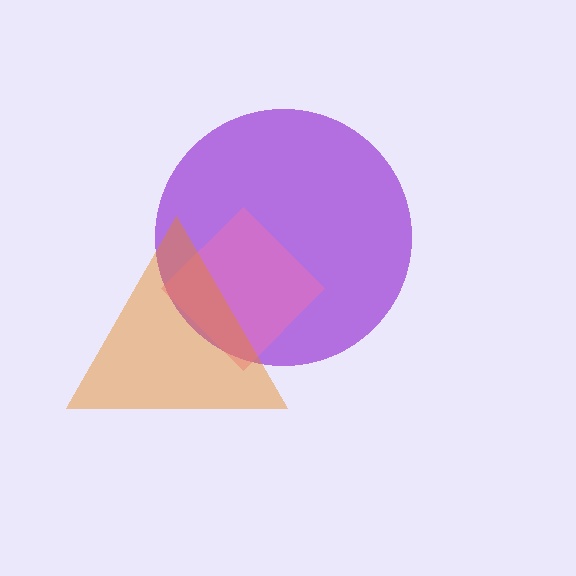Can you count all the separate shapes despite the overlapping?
Yes, there are 3 separate shapes.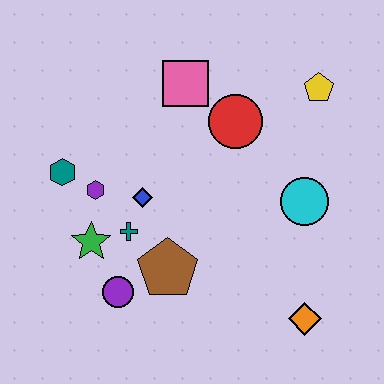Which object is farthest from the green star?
The yellow pentagon is farthest from the green star.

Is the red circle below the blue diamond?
No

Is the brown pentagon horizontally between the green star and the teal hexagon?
No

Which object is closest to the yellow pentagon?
The red circle is closest to the yellow pentagon.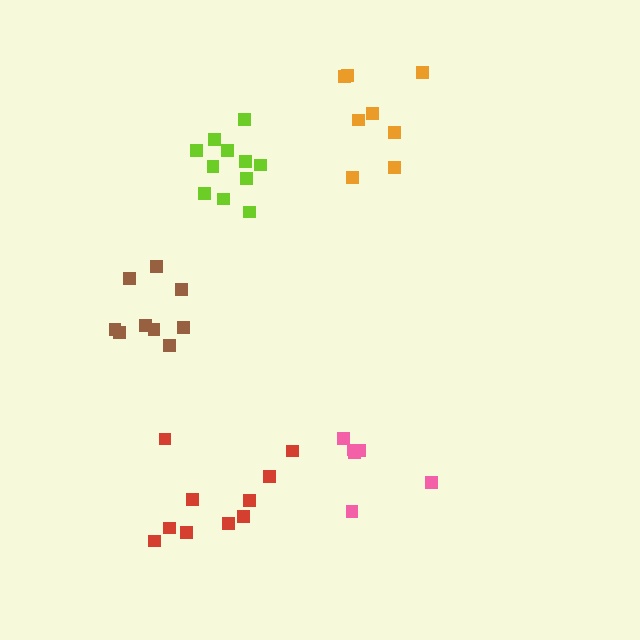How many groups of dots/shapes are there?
There are 5 groups.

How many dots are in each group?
Group 1: 6 dots, Group 2: 8 dots, Group 3: 11 dots, Group 4: 10 dots, Group 5: 9 dots (44 total).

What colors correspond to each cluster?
The clusters are colored: pink, orange, lime, red, brown.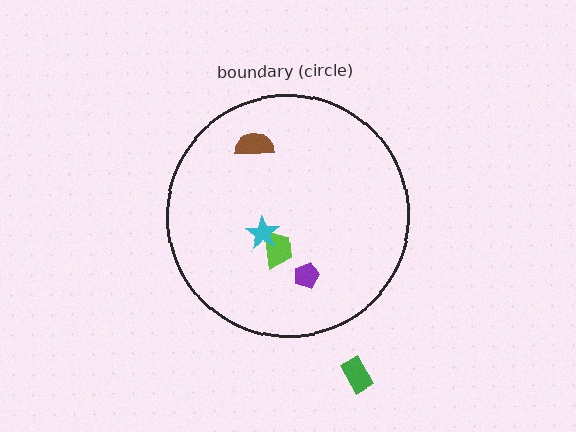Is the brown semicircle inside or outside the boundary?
Inside.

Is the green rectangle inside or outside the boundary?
Outside.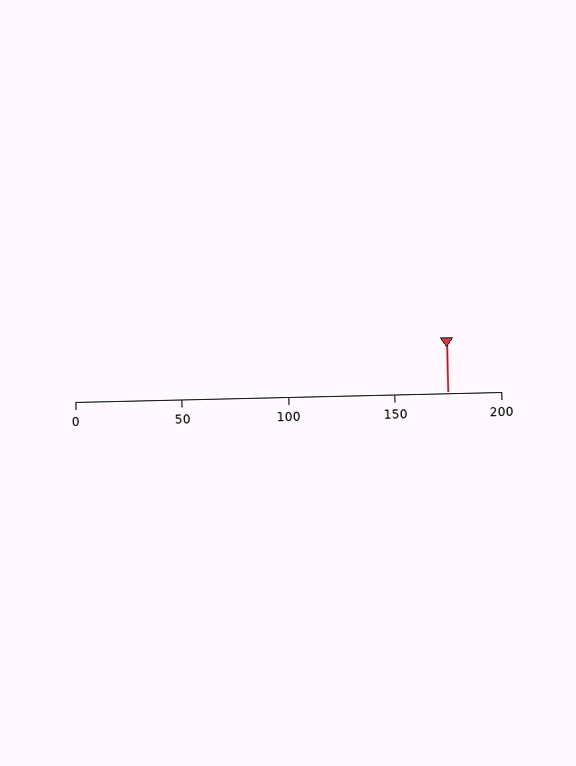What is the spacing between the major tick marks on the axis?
The major ticks are spaced 50 apart.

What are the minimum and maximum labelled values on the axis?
The axis runs from 0 to 200.